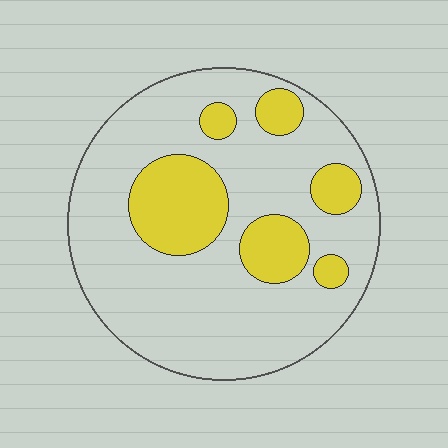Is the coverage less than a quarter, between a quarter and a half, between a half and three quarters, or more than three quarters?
Less than a quarter.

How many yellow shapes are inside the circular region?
6.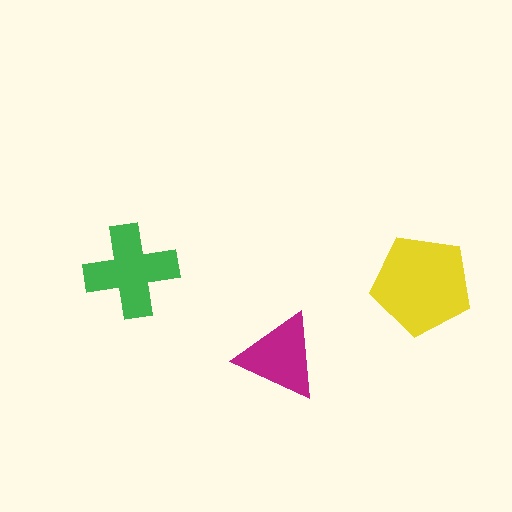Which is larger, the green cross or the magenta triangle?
The green cross.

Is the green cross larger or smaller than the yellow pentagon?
Smaller.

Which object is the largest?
The yellow pentagon.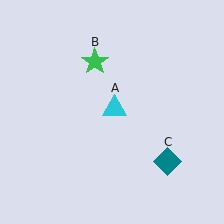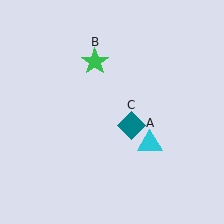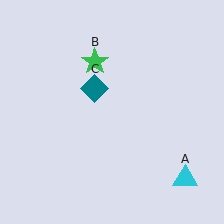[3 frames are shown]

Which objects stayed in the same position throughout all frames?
Green star (object B) remained stationary.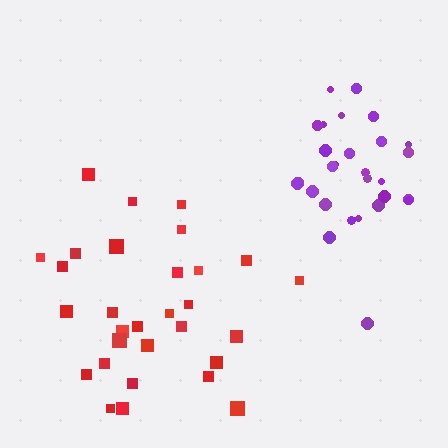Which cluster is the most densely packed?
Purple.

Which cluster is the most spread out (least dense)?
Red.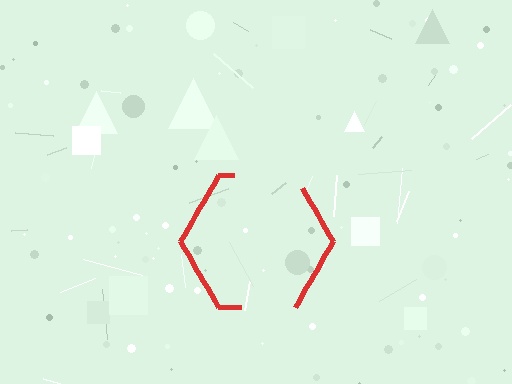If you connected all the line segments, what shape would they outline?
They would outline a hexagon.